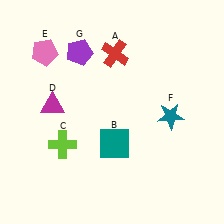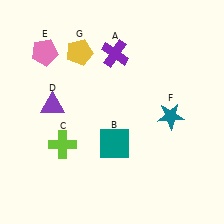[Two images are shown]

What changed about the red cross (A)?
In Image 1, A is red. In Image 2, it changed to purple.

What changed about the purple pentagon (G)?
In Image 1, G is purple. In Image 2, it changed to yellow.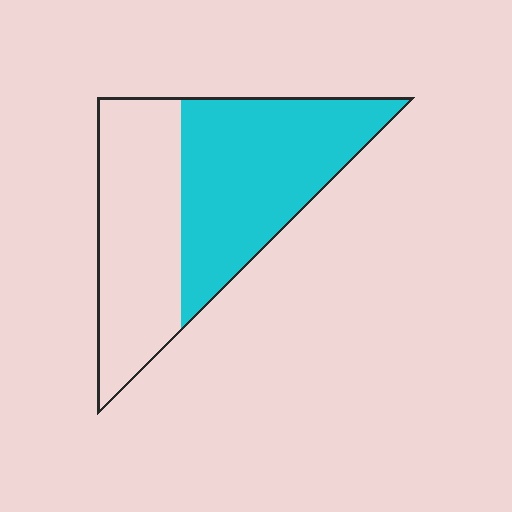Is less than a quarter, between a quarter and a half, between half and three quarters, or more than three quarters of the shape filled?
Between half and three quarters.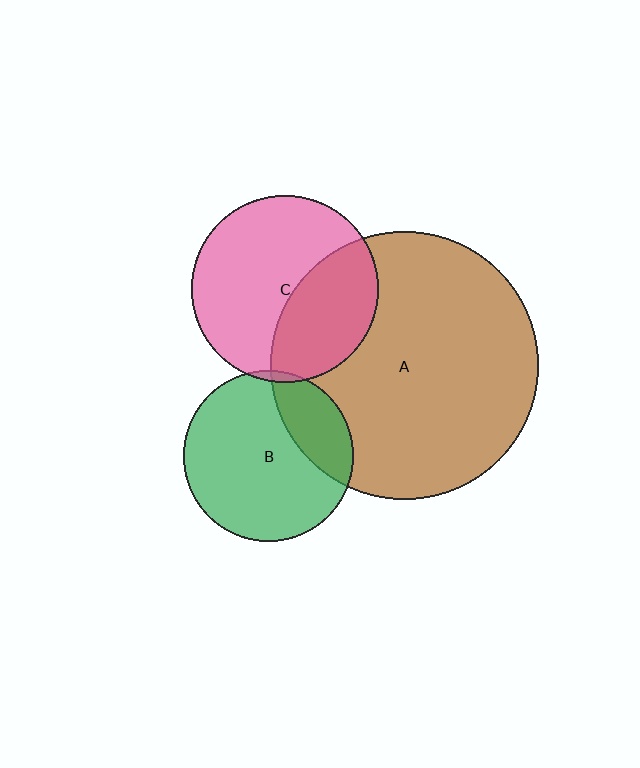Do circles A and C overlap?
Yes.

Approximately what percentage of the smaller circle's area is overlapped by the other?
Approximately 35%.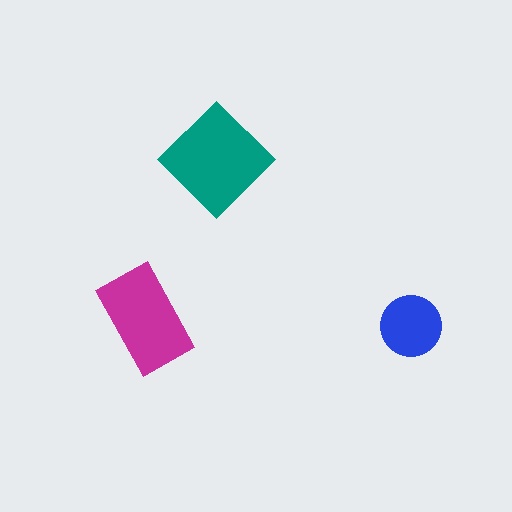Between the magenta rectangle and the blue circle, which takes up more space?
The magenta rectangle.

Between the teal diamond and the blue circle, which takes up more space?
The teal diamond.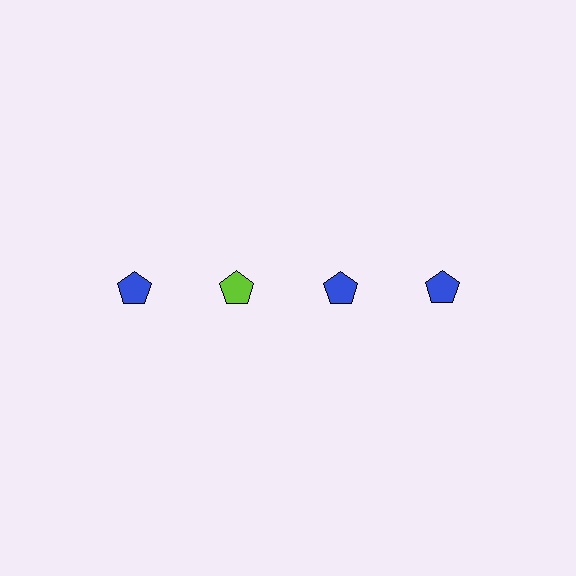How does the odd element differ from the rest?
It has a different color: lime instead of blue.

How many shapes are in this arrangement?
There are 4 shapes arranged in a grid pattern.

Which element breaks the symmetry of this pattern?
The lime pentagon in the top row, second from left column breaks the symmetry. All other shapes are blue pentagons.